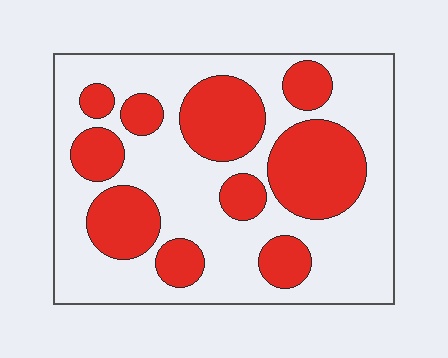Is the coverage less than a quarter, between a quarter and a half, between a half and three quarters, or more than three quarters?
Between a quarter and a half.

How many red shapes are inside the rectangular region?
10.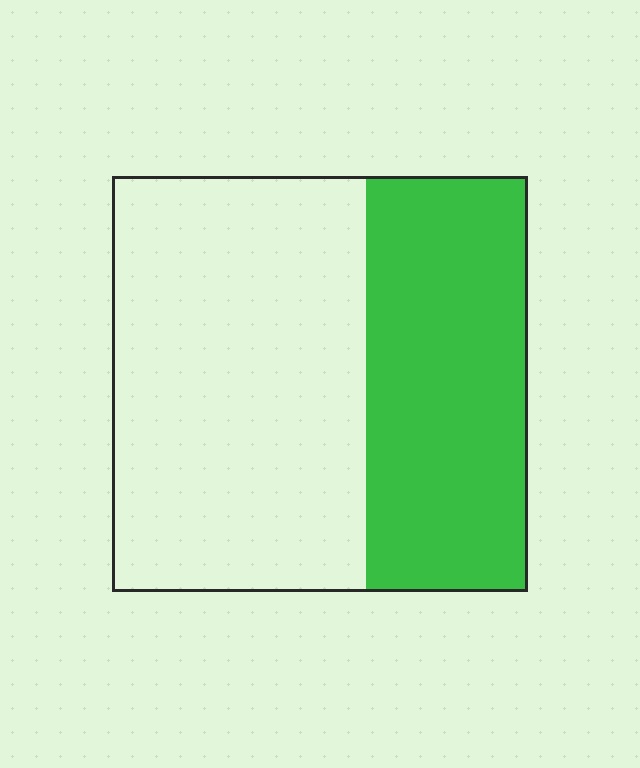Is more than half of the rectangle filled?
No.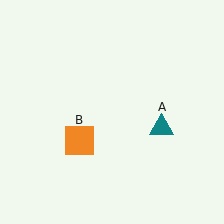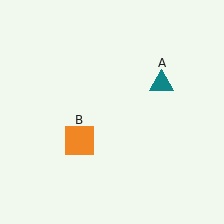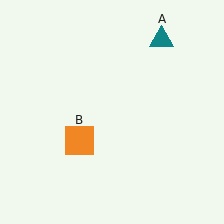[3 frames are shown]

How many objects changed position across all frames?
1 object changed position: teal triangle (object A).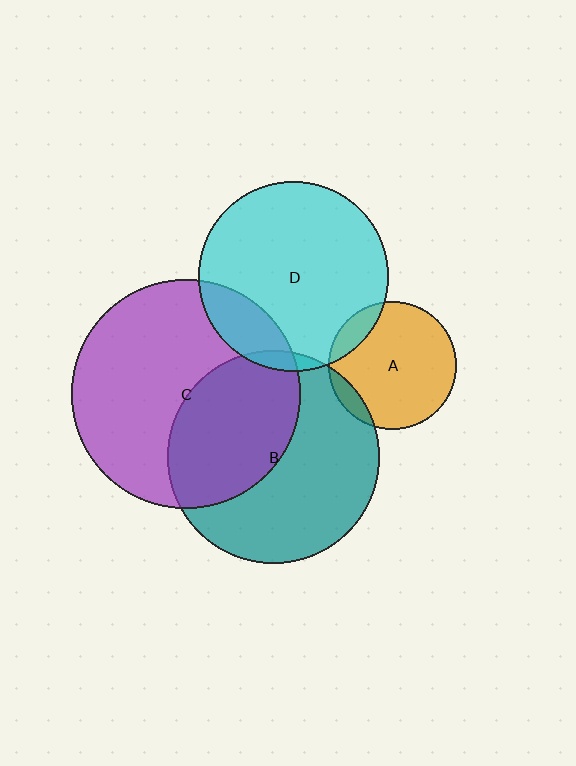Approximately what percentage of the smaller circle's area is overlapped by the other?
Approximately 45%.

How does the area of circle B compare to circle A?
Approximately 2.7 times.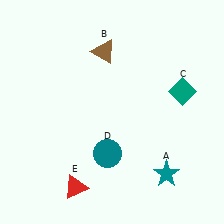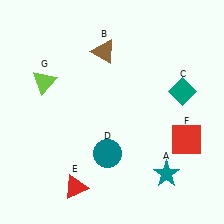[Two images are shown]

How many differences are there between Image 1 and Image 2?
There are 2 differences between the two images.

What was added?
A red square (F), a lime triangle (G) were added in Image 2.